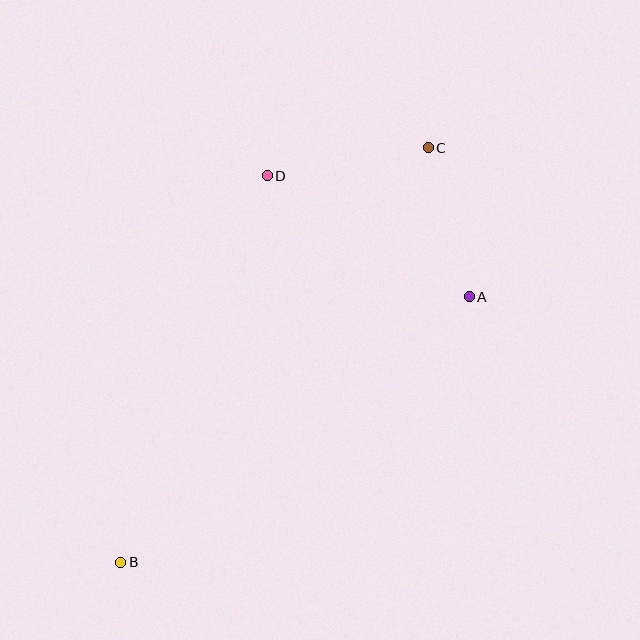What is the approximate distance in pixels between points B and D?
The distance between B and D is approximately 413 pixels.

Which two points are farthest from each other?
Points B and C are farthest from each other.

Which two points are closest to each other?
Points A and C are closest to each other.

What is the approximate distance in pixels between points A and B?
The distance between A and B is approximately 438 pixels.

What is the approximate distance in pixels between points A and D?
The distance between A and D is approximately 236 pixels.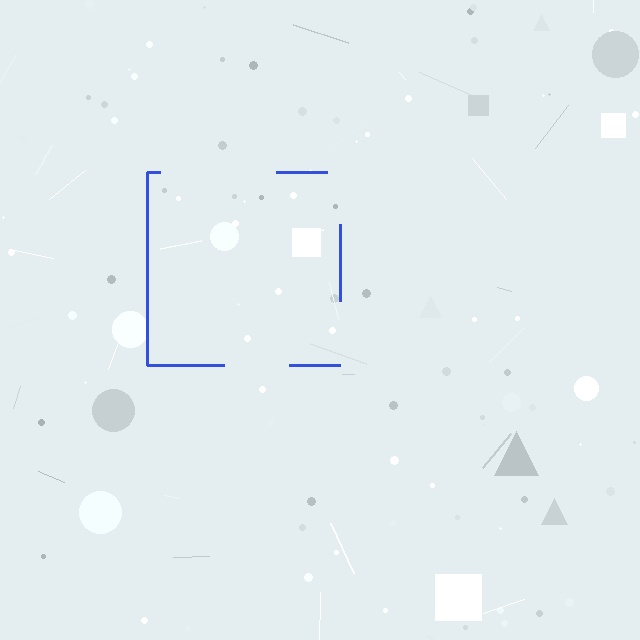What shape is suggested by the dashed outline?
The dashed outline suggests a square.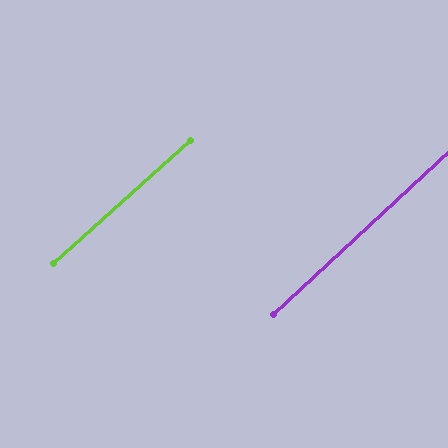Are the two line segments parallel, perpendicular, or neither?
Parallel — their directions differ by only 0.8°.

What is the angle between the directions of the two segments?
Approximately 1 degree.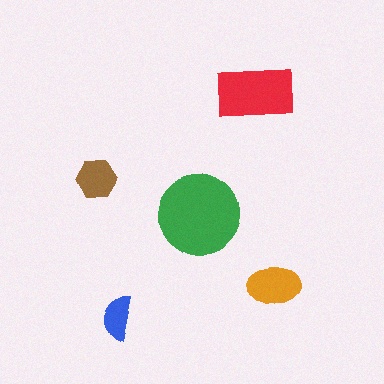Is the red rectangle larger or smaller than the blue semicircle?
Larger.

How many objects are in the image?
There are 5 objects in the image.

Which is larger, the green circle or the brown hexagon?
The green circle.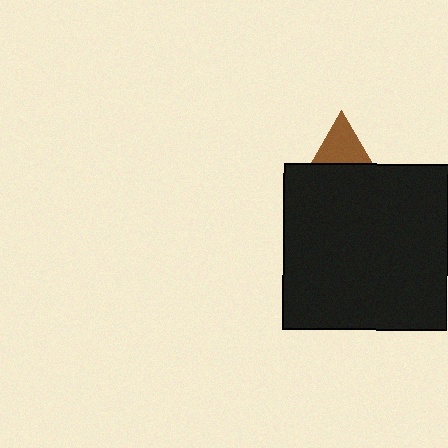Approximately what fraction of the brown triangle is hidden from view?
Roughly 61% of the brown triangle is hidden behind the black square.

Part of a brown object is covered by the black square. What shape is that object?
It is a triangle.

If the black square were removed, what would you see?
You would see the complete brown triangle.